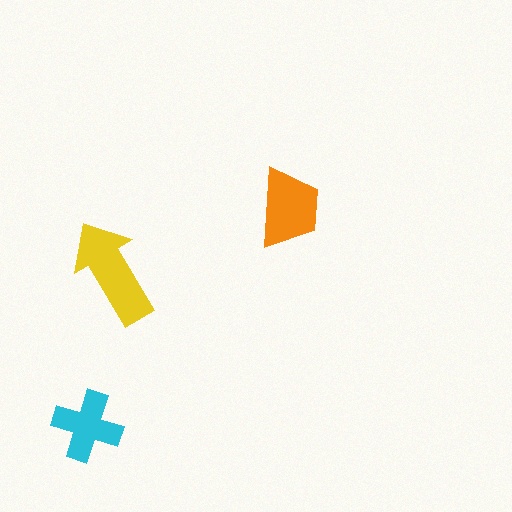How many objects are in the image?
There are 3 objects in the image.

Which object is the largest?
The yellow arrow.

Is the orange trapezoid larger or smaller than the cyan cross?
Larger.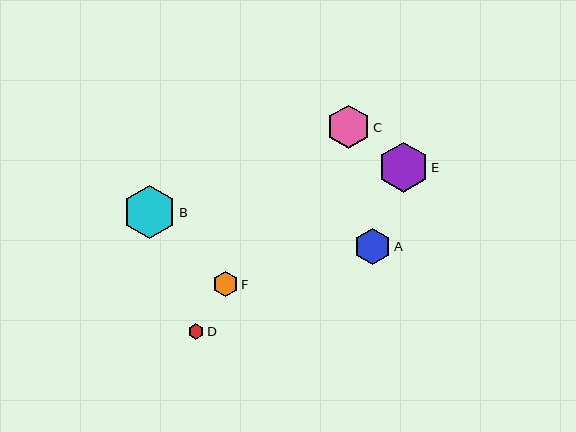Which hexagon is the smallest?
Hexagon D is the smallest with a size of approximately 15 pixels.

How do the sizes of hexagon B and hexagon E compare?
Hexagon B and hexagon E are approximately the same size.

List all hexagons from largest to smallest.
From largest to smallest: B, E, C, A, F, D.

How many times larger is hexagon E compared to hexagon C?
Hexagon E is approximately 1.2 times the size of hexagon C.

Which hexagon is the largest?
Hexagon B is the largest with a size of approximately 53 pixels.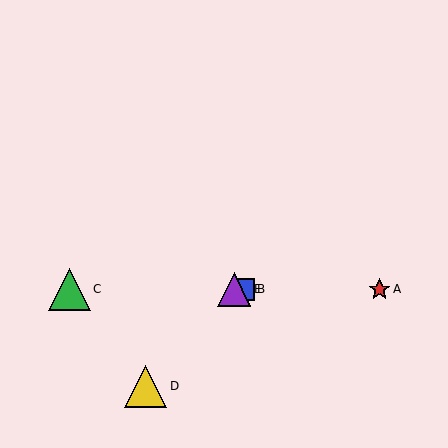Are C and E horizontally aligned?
Yes, both are at y≈289.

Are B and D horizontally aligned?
No, B is at y≈289 and D is at y≈386.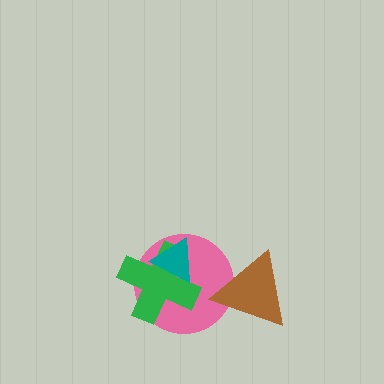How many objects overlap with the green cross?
2 objects overlap with the green cross.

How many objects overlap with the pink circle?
3 objects overlap with the pink circle.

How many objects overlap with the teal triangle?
2 objects overlap with the teal triangle.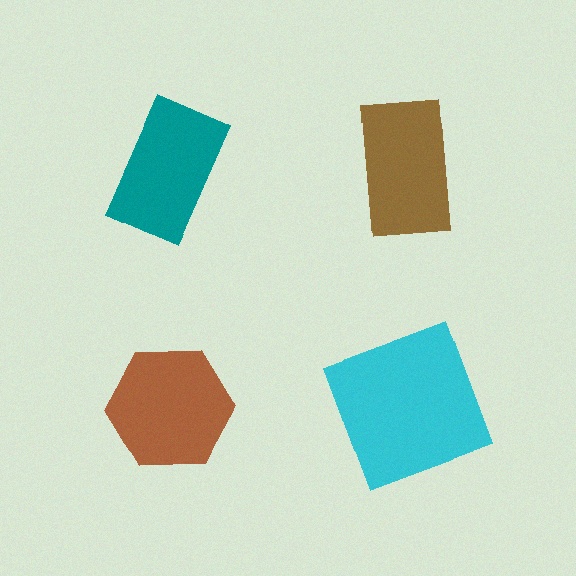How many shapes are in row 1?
2 shapes.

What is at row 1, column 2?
A brown rectangle.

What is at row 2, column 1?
A brown hexagon.